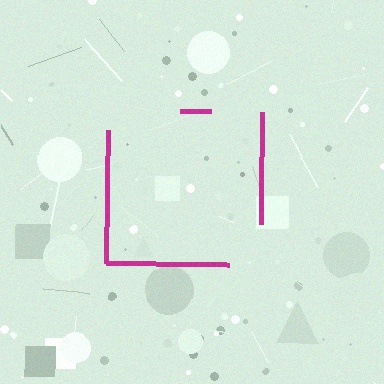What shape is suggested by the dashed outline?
The dashed outline suggests a square.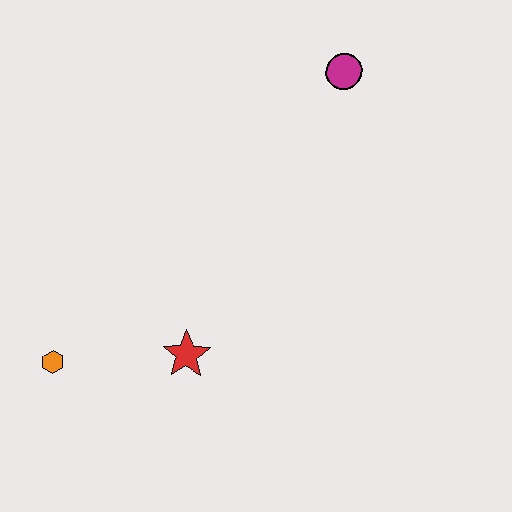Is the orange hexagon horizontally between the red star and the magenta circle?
No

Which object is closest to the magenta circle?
The red star is closest to the magenta circle.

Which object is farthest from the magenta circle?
The orange hexagon is farthest from the magenta circle.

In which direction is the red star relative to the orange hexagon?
The red star is to the right of the orange hexagon.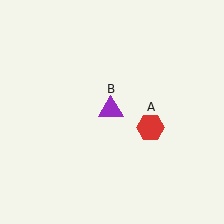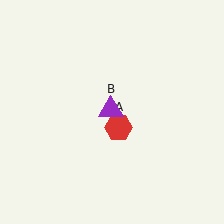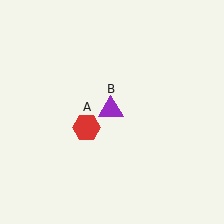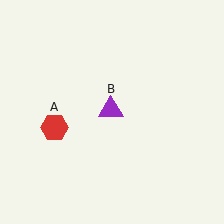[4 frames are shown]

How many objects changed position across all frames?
1 object changed position: red hexagon (object A).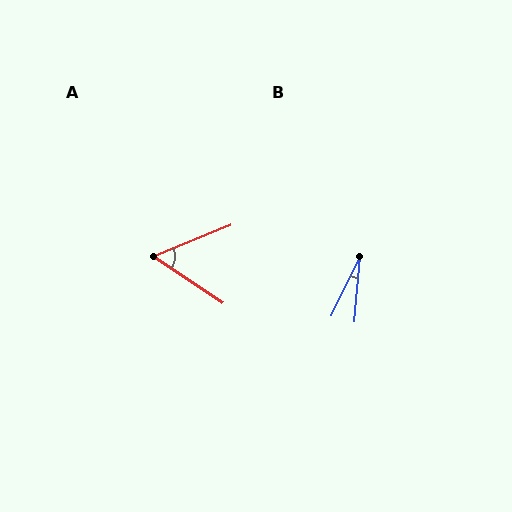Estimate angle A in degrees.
Approximately 56 degrees.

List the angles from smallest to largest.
B (21°), A (56°).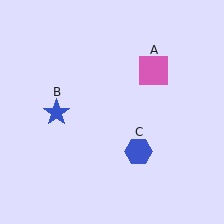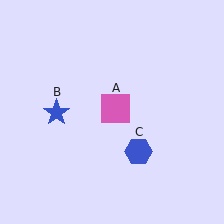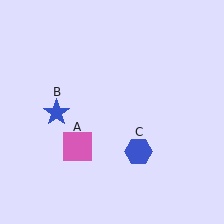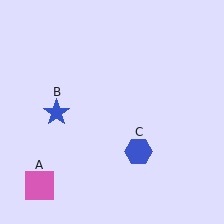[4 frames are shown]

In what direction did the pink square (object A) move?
The pink square (object A) moved down and to the left.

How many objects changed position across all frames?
1 object changed position: pink square (object A).